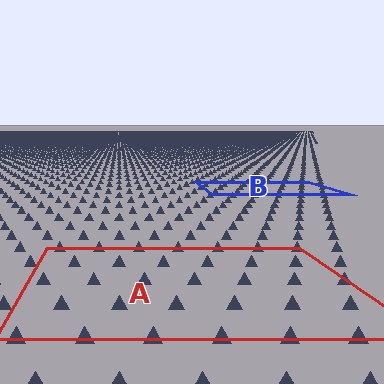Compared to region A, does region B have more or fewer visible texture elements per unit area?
Region B has more texture elements per unit area — they are packed more densely because it is farther away.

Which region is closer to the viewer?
Region A is closer. The texture elements there are larger and more spread out.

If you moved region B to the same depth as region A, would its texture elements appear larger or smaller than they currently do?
They would appear larger. At a closer depth, the same texture elements are projected at a bigger on-screen size.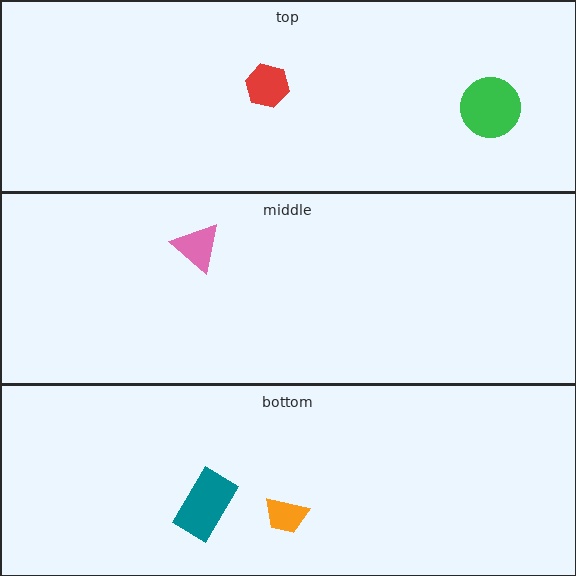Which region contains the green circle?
The top region.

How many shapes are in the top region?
2.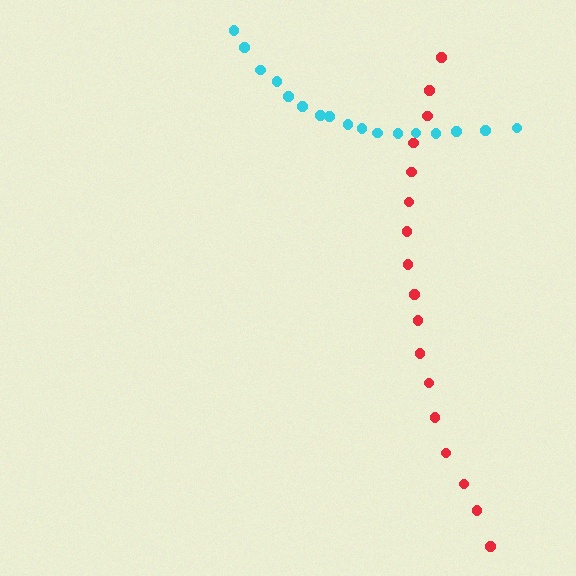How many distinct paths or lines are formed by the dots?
There are 2 distinct paths.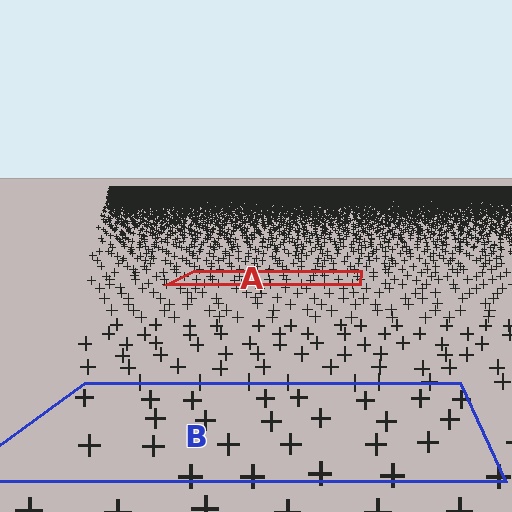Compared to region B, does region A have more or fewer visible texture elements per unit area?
Region A has more texture elements per unit area — they are packed more densely because it is farther away.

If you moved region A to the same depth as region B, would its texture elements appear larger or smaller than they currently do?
They would appear larger. At a closer depth, the same texture elements are projected at a bigger on-screen size.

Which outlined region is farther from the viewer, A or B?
Region A is farther from the viewer — the texture elements inside it appear smaller and more densely packed.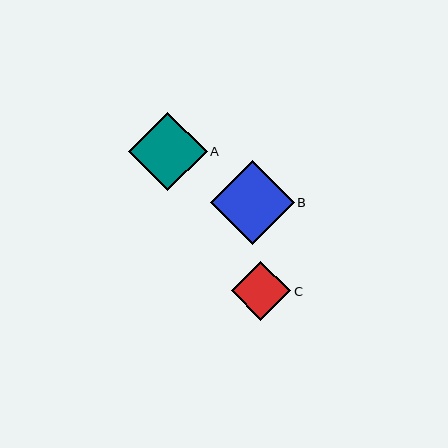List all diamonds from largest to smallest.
From largest to smallest: B, A, C.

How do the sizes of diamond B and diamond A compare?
Diamond B and diamond A are approximately the same size.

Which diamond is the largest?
Diamond B is the largest with a size of approximately 84 pixels.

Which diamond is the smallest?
Diamond C is the smallest with a size of approximately 59 pixels.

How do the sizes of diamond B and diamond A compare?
Diamond B and diamond A are approximately the same size.